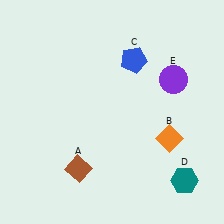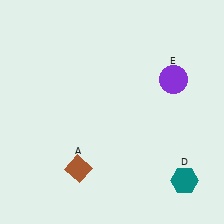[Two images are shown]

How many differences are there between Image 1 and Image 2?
There are 2 differences between the two images.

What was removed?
The orange diamond (B), the blue pentagon (C) were removed in Image 2.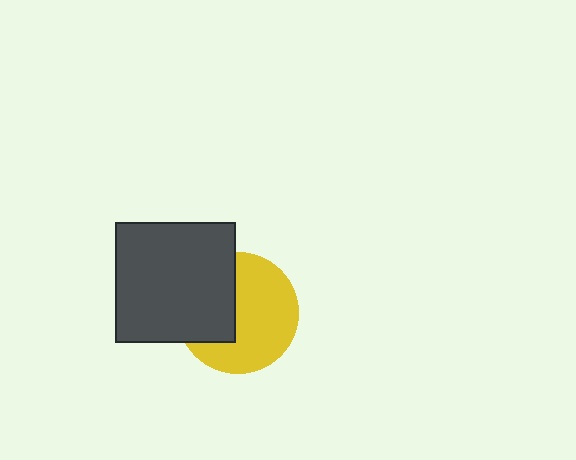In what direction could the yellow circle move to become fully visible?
The yellow circle could move right. That would shift it out from behind the dark gray square entirely.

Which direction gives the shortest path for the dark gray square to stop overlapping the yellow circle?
Moving left gives the shortest separation.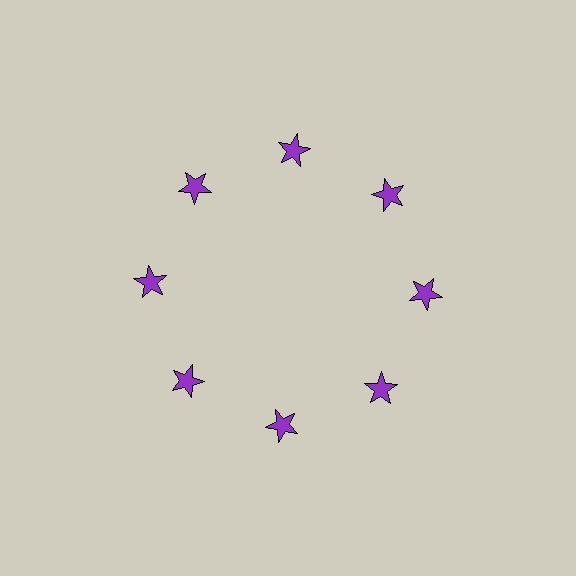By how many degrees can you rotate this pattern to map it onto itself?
The pattern maps onto itself every 45 degrees of rotation.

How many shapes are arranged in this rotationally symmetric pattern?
There are 8 shapes, arranged in 8 groups of 1.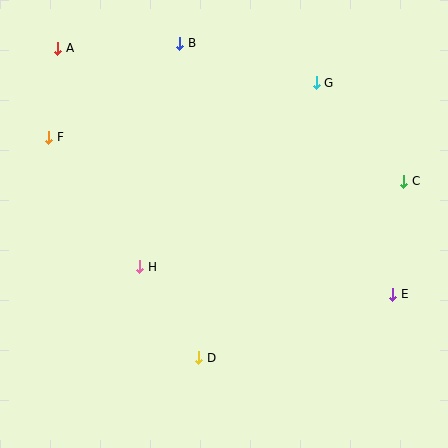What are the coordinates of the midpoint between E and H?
The midpoint between E and H is at (266, 281).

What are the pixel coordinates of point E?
Point E is at (393, 294).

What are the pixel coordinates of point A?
Point A is at (58, 48).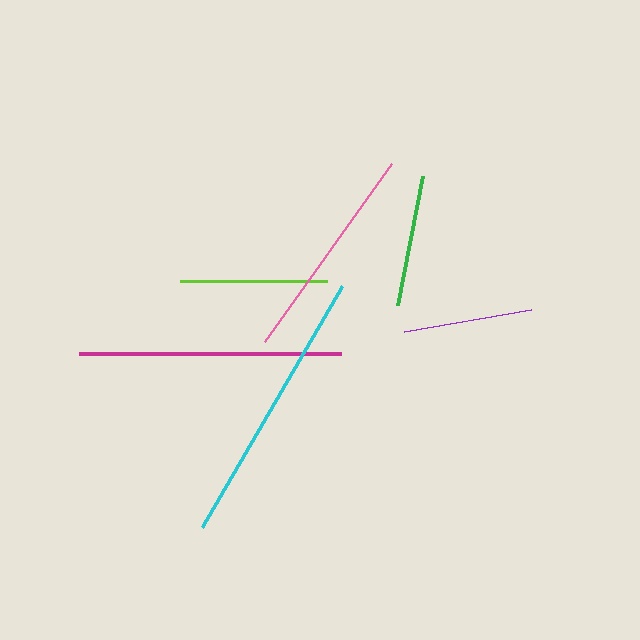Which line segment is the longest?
The cyan line is the longest at approximately 278 pixels.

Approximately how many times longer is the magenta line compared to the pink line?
The magenta line is approximately 1.2 times the length of the pink line.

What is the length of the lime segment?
The lime segment is approximately 147 pixels long.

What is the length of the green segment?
The green segment is approximately 132 pixels long.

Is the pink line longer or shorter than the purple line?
The pink line is longer than the purple line.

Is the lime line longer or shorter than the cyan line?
The cyan line is longer than the lime line.